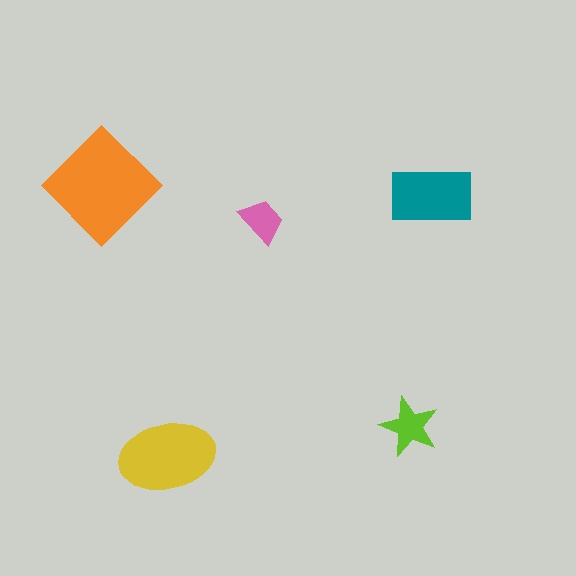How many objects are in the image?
There are 5 objects in the image.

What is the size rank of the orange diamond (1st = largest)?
1st.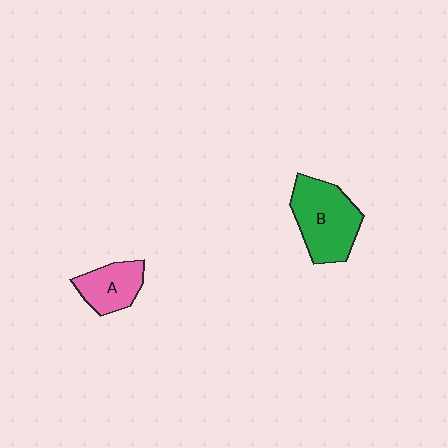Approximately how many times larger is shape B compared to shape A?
Approximately 1.7 times.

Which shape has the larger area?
Shape B (green).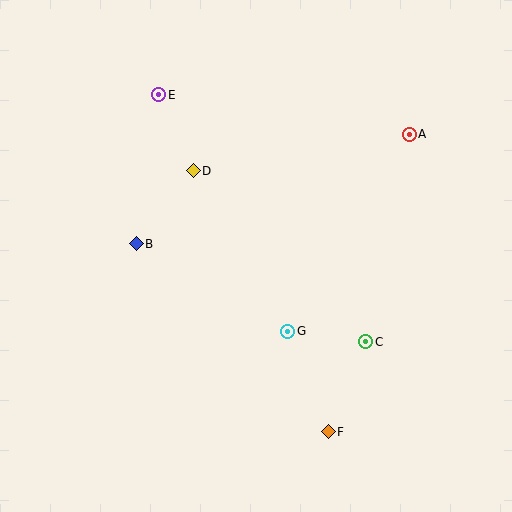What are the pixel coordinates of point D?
Point D is at (193, 171).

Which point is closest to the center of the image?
Point G at (288, 331) is closest to the center.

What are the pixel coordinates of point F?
Point F is at (328, 432).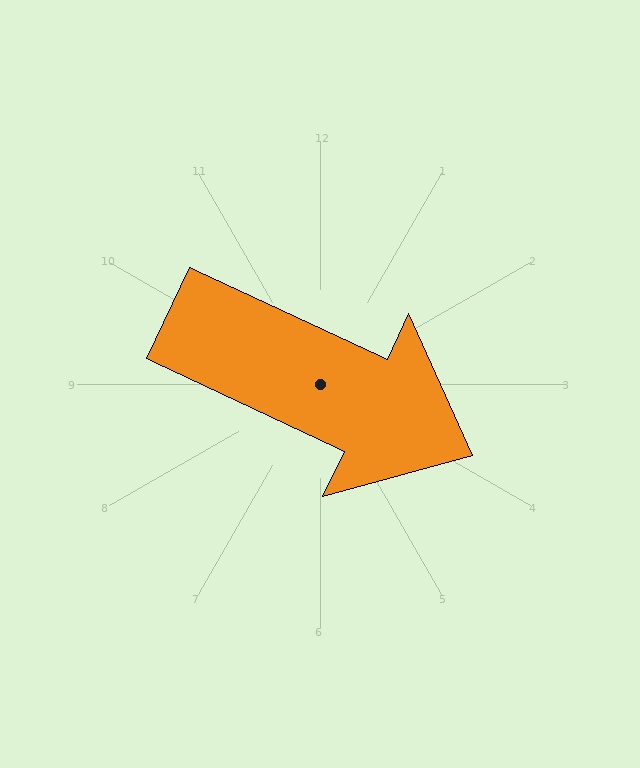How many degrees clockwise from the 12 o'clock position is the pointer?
Approximately 115 degrees.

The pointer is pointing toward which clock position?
Roughly 4 o'clock.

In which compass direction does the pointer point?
Southeast.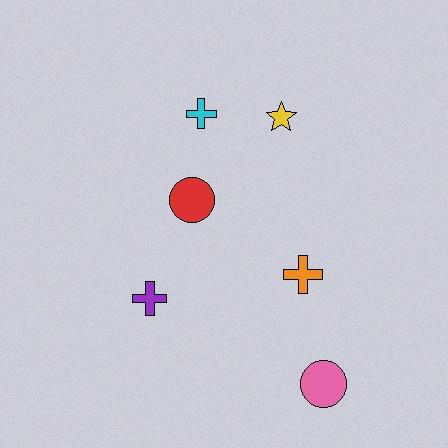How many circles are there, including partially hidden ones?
There are 2 circles.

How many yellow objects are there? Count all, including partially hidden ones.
There is 1 yellow object.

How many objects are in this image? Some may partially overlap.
There are 6 objects.